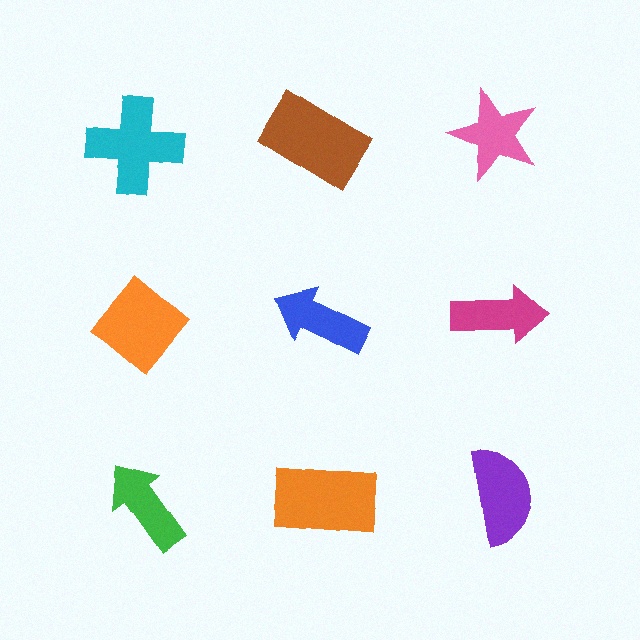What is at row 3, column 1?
A green arrow.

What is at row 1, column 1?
A cyan cross.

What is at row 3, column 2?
An orange rectangle.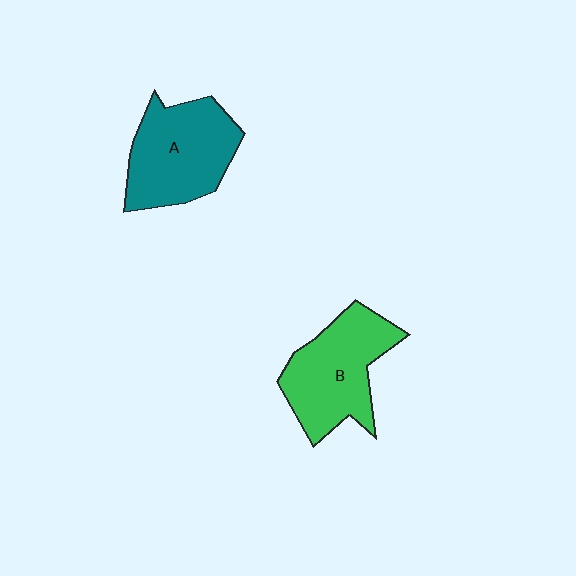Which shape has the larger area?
Shape A (teal).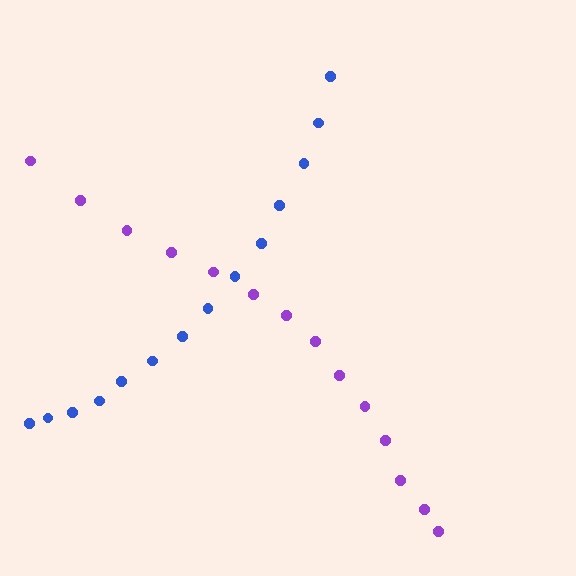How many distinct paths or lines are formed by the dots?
There are 2 distinct paths.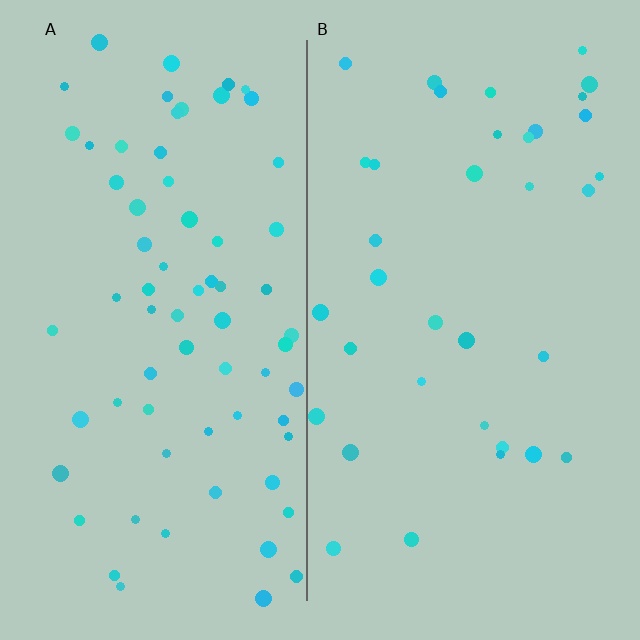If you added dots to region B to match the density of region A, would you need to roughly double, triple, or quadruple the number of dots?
Approximately double.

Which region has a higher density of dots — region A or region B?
A (the left).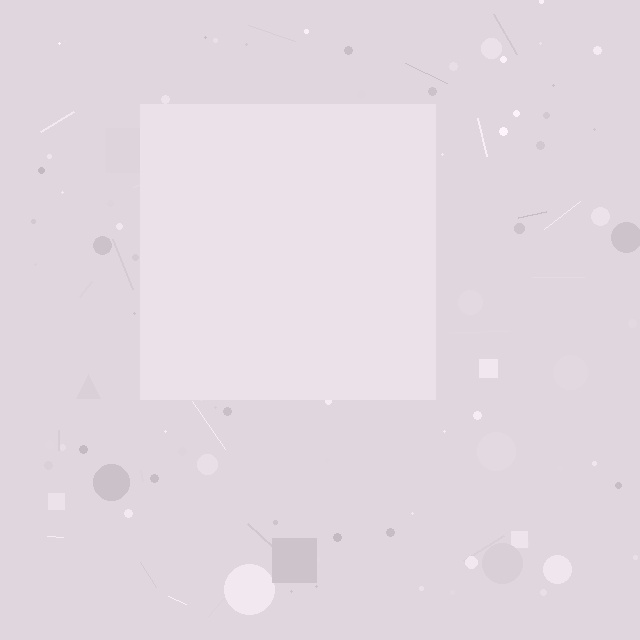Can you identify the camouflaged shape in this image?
The camouflaged shape is a square.